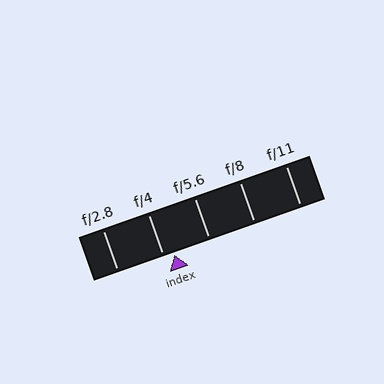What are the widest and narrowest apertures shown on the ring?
The widest aperture shown is f/2.8 and the narrowest is f/11.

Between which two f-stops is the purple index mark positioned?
The index mark is between f/4 and f/5.6.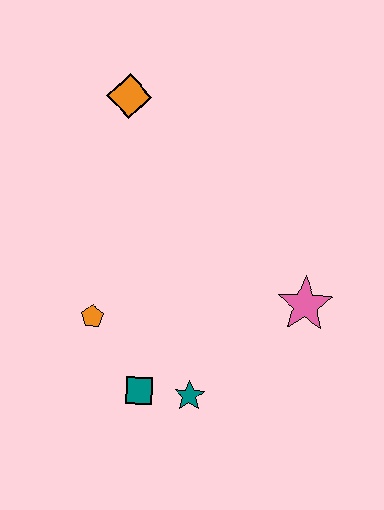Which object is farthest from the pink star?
The orange diamond is farthest from the pink star.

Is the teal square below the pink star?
Yes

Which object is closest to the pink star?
The teal star is closest to the pink star.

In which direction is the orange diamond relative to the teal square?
The orange diamond is above the teal square.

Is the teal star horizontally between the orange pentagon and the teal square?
No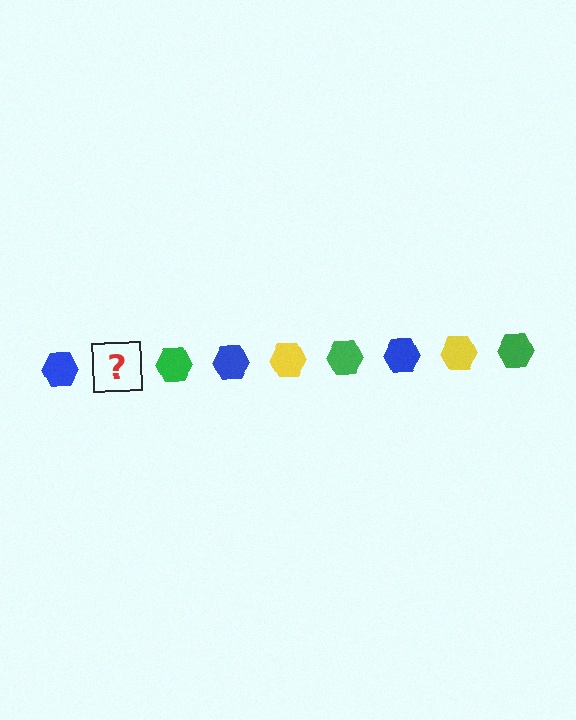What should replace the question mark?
The question mark should be replaced with a yellow hexagon.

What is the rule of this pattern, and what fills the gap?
The rule is that the pattern cycles through blue, yellow, green hexagons. The gap should be filled with a yellow hexagon.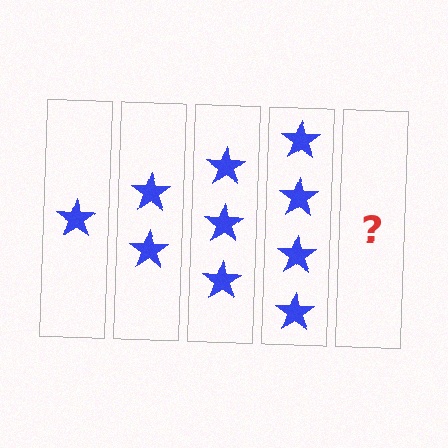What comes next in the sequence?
The next element should be 5 stars.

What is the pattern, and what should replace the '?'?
The pattern is that each step adds one more star. The '?' should be 5 stars.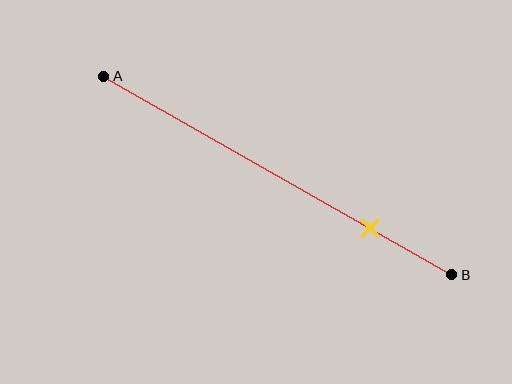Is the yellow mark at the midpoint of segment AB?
No, the mark is at about 75% from A, not at the 50% midpoint.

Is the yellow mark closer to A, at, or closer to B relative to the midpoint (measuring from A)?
The yellow mark is closer to point B than the midpoint of segment AB.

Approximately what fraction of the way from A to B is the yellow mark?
The yellow mark is approximately 75% of the way from A to B.